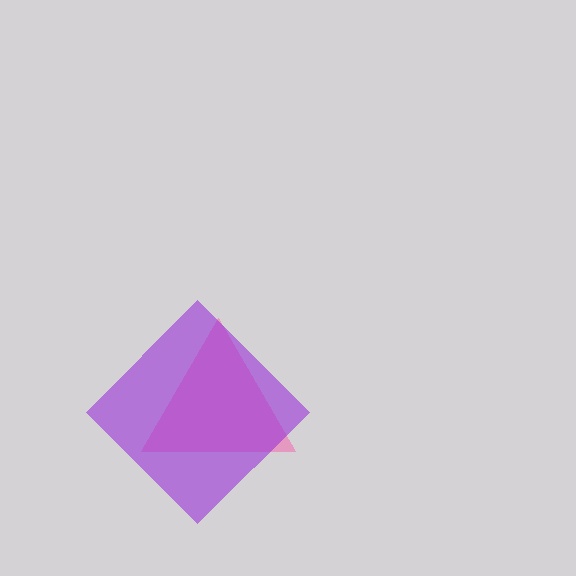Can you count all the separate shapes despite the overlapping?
Yes, there are 2 separate shapes.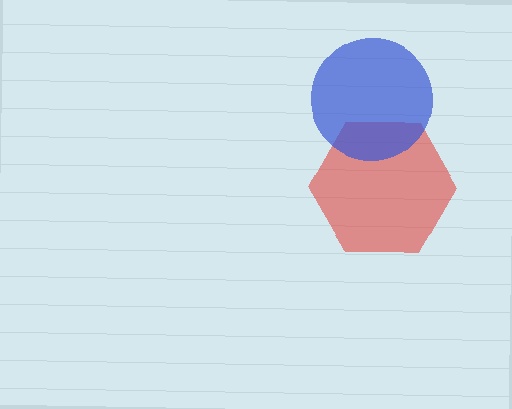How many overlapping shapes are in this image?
There are 2 overlapping shapes in the image.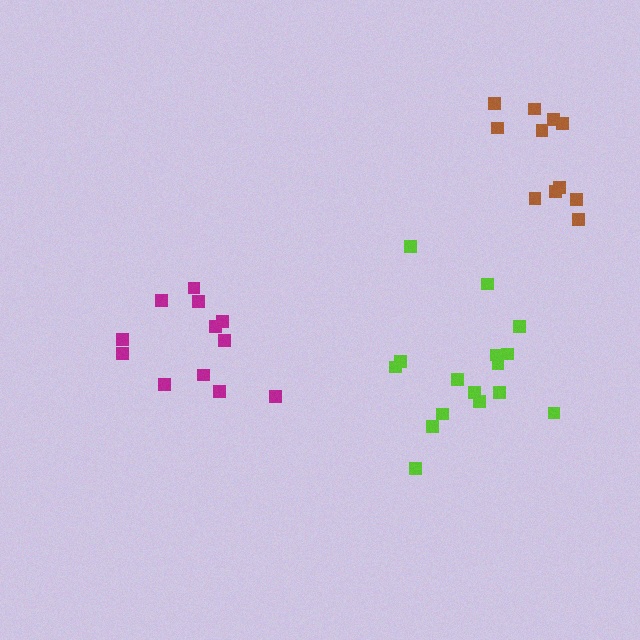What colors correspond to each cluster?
The clusters are colored: magenta, lime, brown.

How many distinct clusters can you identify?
There are 3 distinct clusters.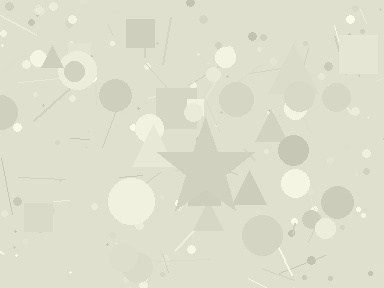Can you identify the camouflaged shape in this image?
The camouflaged shape is a star.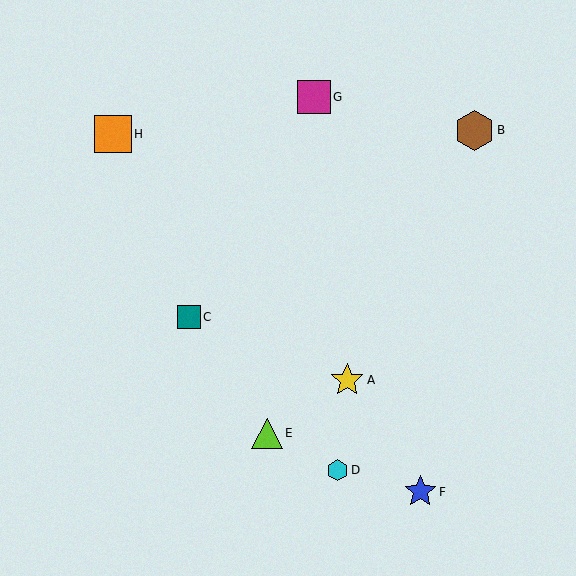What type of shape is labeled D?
Shape D is a cyan hexagon.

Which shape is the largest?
The brown hexagon (labeled B) is the largest.